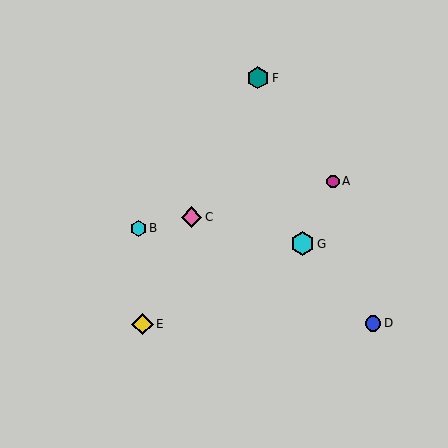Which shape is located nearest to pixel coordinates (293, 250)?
The cyan hexagon (labeled G) at (302, 244) is nearest to that location.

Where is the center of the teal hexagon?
The center of the teal hexagon is at (258, 78).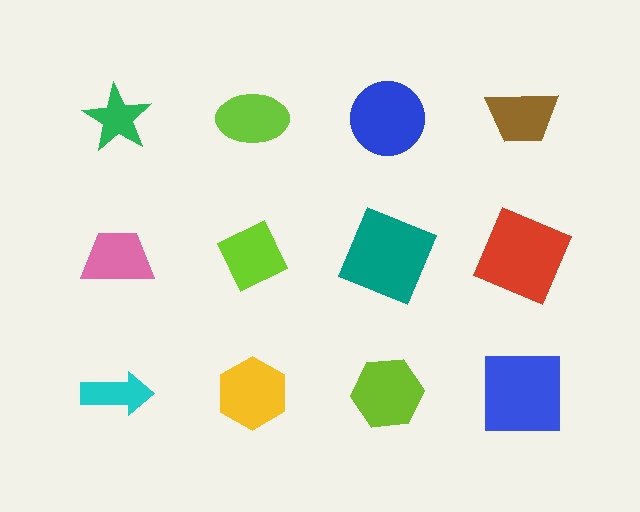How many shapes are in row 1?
4 shapes.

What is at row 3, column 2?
A yellow hexagon.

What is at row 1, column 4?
A brown trapezoid.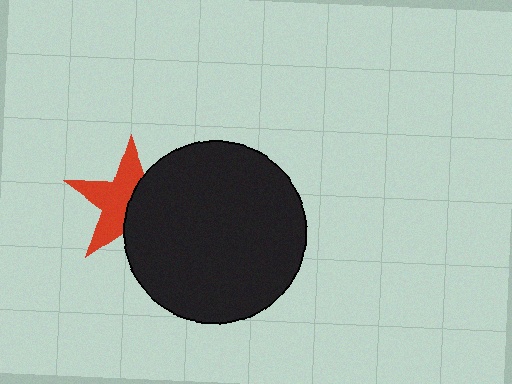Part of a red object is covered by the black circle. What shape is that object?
It is a star.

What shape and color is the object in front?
The object in front is a black circle.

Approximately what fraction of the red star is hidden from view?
Roughly 44% of the red star is hidden behind the black circle.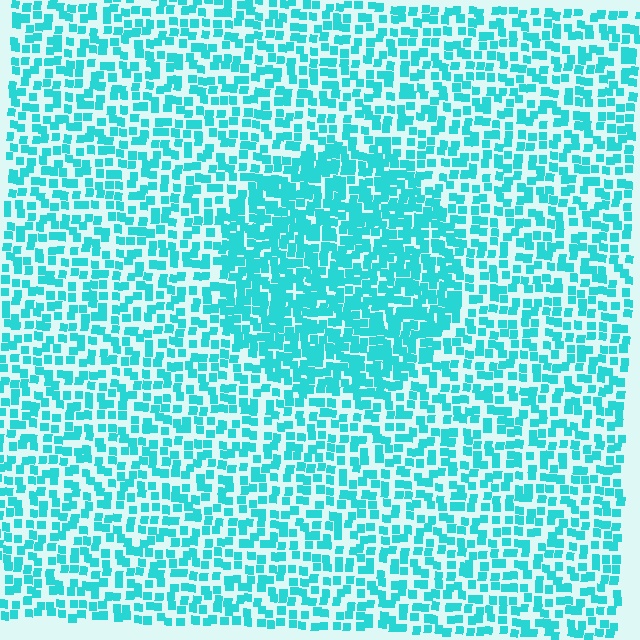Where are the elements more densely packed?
The elements are more densely packed inside the circle boundary.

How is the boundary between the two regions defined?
The boundary is defined by a change in element density (approximately 1.7x ratio). All elements are the same color, size, and shape.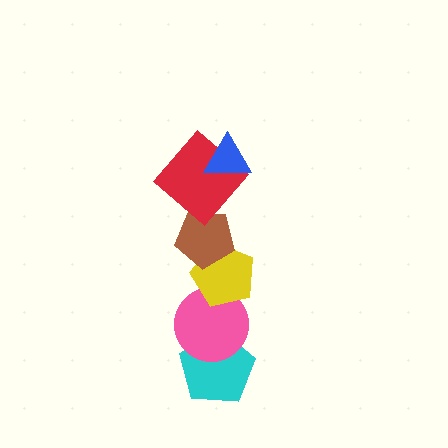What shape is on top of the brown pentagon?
The red diamond is on top of the brown pentagon.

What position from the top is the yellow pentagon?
The yellow pentagon is 4th from the top.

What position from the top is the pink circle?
The pink circle is 5th from the top.